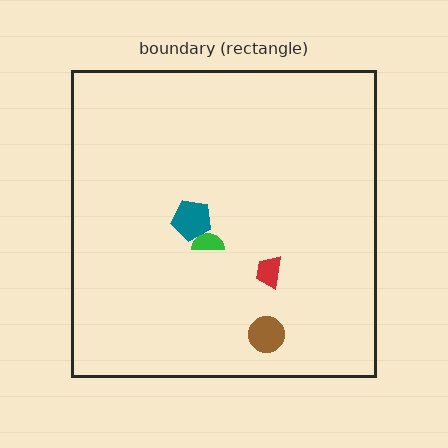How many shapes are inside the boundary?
4 inside, 0 outside.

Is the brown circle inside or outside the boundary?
Inside.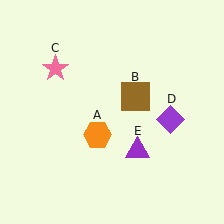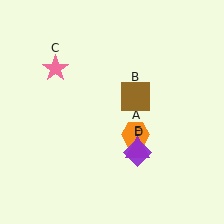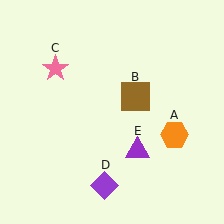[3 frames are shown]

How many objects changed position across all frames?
2 objects changed position: orange hexagon (object A), purple diamond (object D).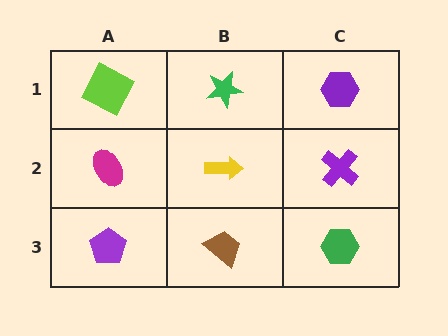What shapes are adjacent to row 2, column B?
A green star (row 1, column B), a brown trapezoid (row 3, column B), a magenta ellipse (row 2, column A), a purple cross (row 2, column C).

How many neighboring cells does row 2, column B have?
4.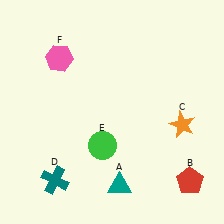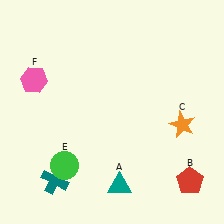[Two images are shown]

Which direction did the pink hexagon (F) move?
The pink hexagon (F) moved left.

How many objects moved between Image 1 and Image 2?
2 objects moved between the two images.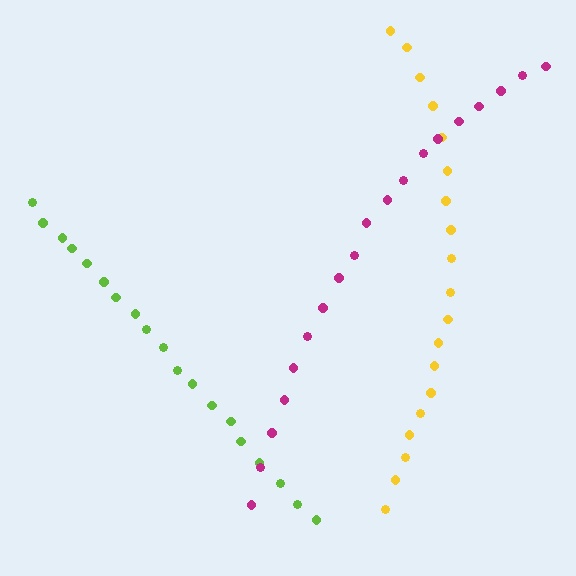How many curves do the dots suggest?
There are 3 distinct paths.